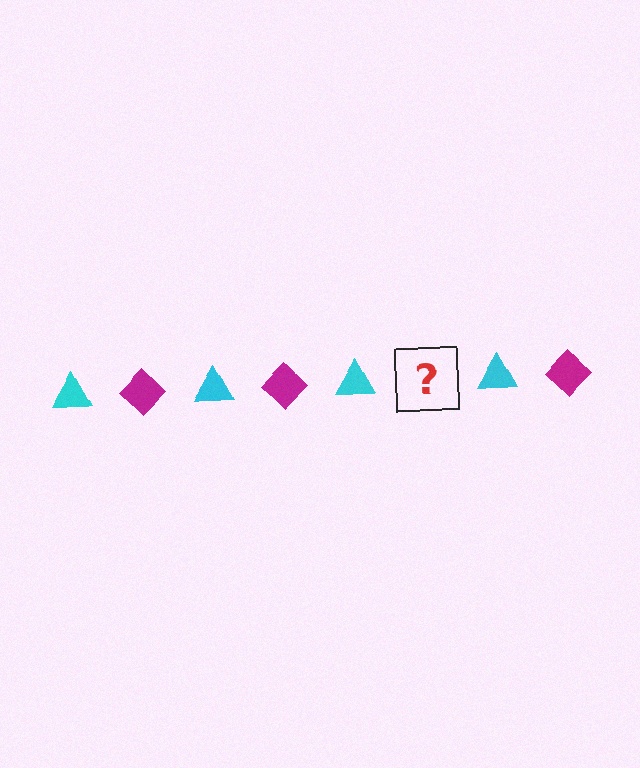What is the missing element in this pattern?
The missing element is a magenta diamond.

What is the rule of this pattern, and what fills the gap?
The rule is that the pattern alternates between cyan triangle and magenta diamond. The gap should be filled with a magenta diamond.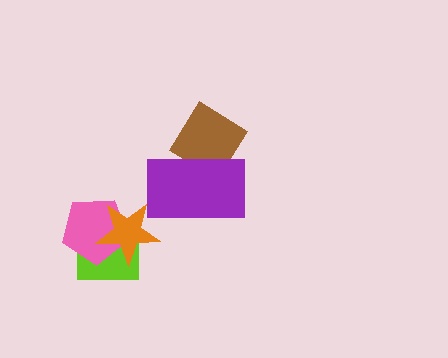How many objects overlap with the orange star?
2 objects overlap with the orange star.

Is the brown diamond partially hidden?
Yes, it is partially covered by another shape.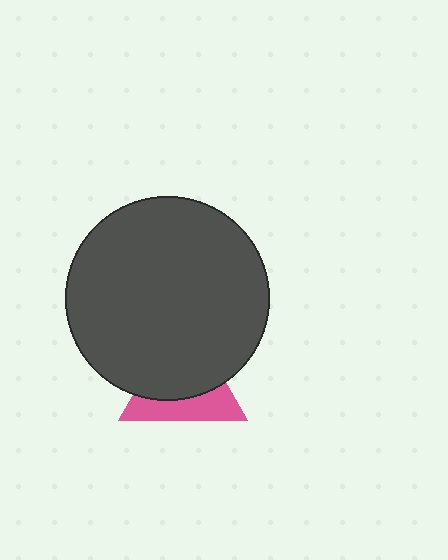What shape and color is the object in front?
The object in front is a dark gray circle.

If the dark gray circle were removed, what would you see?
You would see the complete pink triangle.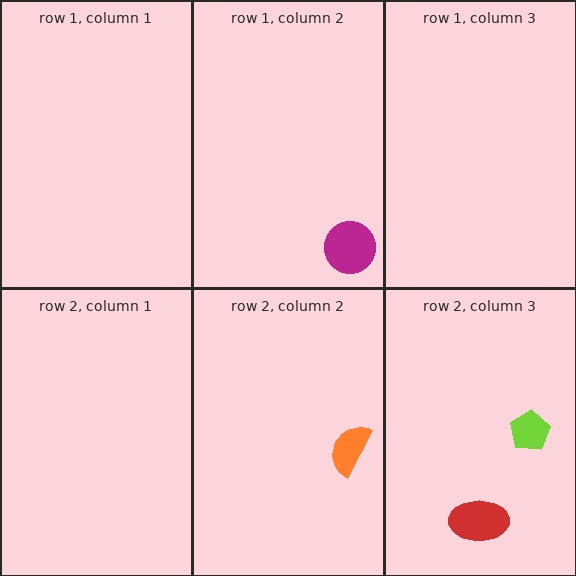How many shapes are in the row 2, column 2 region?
1.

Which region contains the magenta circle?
The row 1, column 2 region.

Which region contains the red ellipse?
The row 2, column 3 region.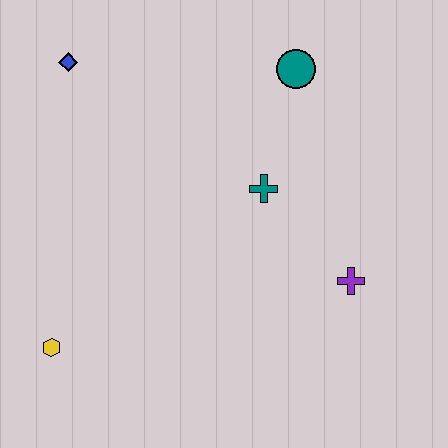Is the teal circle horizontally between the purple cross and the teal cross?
Yes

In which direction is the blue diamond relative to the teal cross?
The blue diamond is to the left of the teal cross.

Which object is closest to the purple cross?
The teal cross is closest to the purple cross.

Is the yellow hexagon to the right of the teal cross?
No